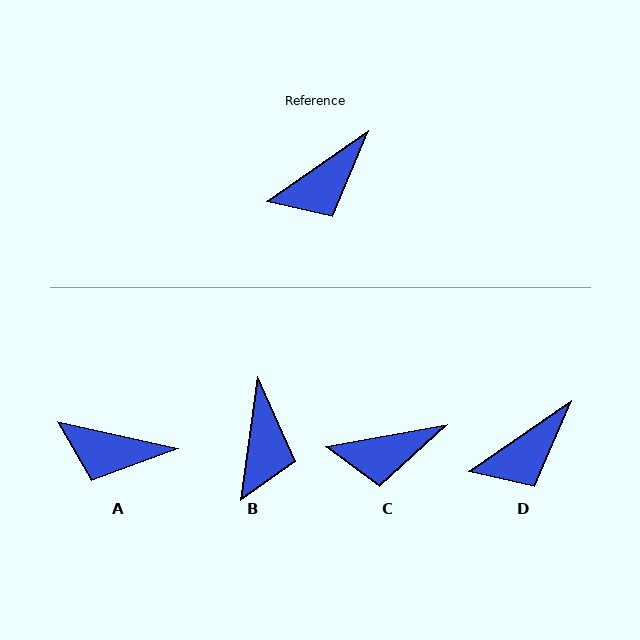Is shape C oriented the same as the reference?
No, it is off by about 24 degrees.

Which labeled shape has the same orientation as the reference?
D.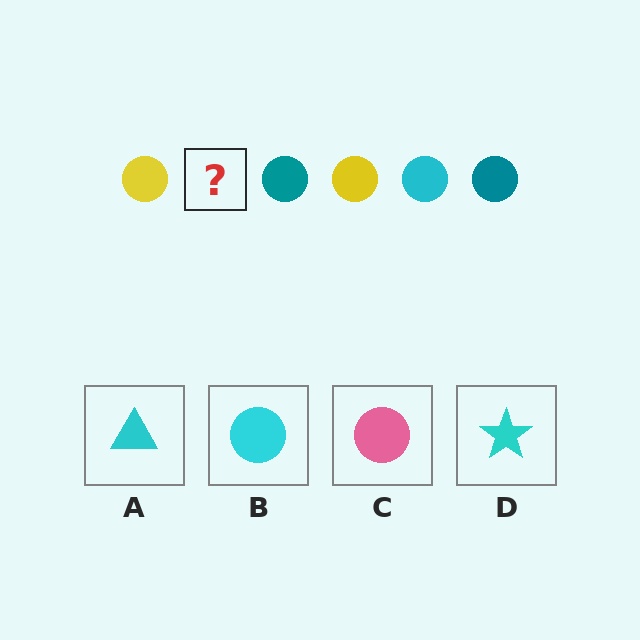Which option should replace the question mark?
Option B.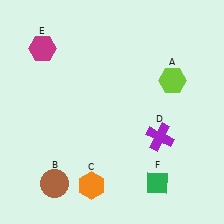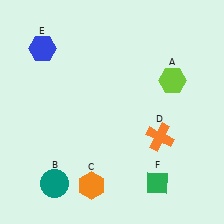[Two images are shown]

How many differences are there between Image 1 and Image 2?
There are 3 differences between the two images.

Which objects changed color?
B changed from brown to teal. D changed from purple to orange. E changed from magenta to blue.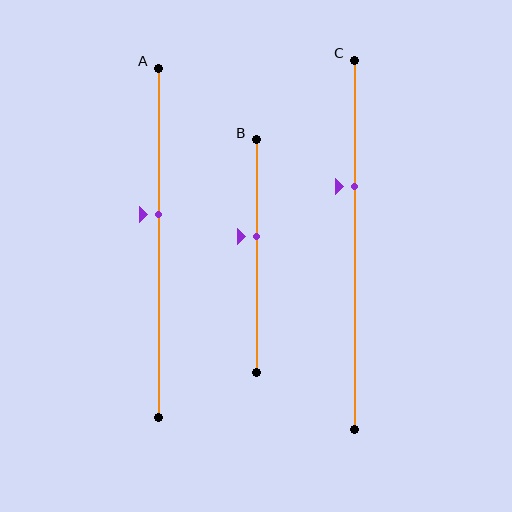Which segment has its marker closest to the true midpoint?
Segment A has its marker closest to the true midpoint.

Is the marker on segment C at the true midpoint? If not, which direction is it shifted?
No, the marker on segment C is shifted upward by about 16% of the segment length.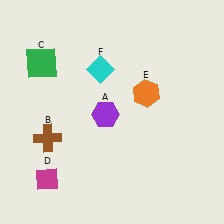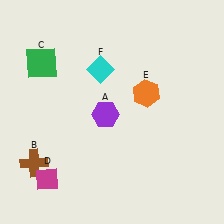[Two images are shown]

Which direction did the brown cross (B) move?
The brown cross (B) moved down.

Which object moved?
The brown cross (B) moved down.